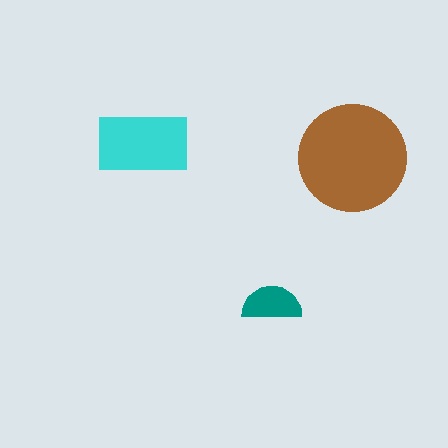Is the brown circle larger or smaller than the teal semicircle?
Larger.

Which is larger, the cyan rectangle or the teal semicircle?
The cyan rectangle.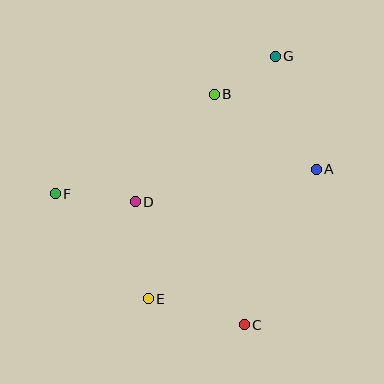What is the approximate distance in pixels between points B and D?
The distance between B and D is approximately 133 pixels.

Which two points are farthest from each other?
Points E and G are farthest from each other.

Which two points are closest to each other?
Points B and G are closest to each other.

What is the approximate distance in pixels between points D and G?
The distance between D and G is approximately 202 pixels.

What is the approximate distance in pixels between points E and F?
The distance between E and F is approximately 140 pixels.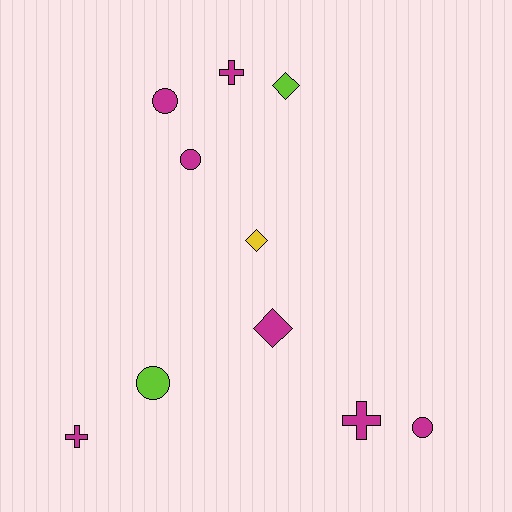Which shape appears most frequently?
Circle, with 4 objects.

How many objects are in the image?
There are 10 objects.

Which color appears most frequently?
Magenta, with 7 objects.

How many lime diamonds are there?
There is 1 lime diamond.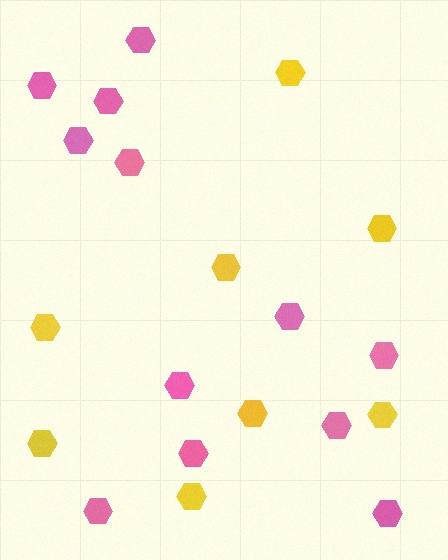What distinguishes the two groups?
There are 2 groups: one group of yellow hexagons (8) and one group of pink hexagons (12).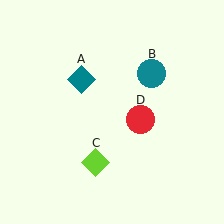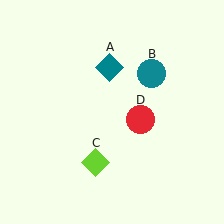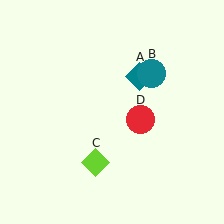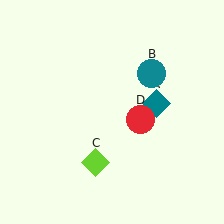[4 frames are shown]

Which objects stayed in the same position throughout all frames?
Teal circle (object B) and lime diamond (object C) and red circle (object D) remained stationary.